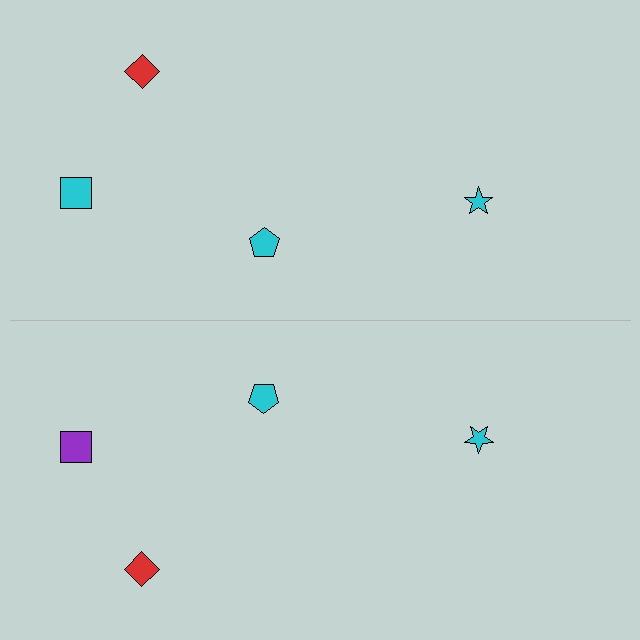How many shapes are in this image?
There are 8 shapes in this image.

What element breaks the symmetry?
The purple square on the bottom side breaks the symmetry — its mirror counterpart is cyan.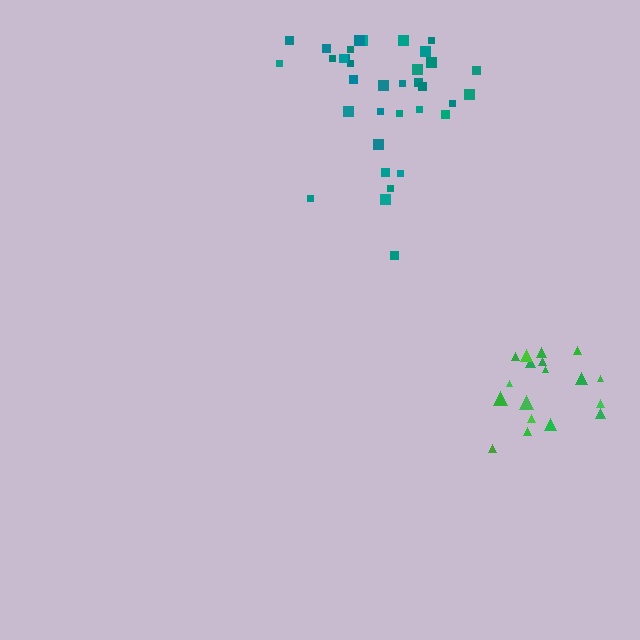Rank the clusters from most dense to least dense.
green, teal.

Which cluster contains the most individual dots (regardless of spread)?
Teal (35).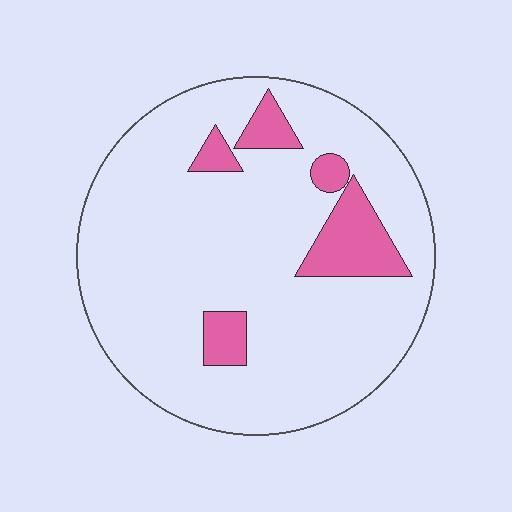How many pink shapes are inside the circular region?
5.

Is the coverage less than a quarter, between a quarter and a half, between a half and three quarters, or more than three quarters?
Less than a quarter.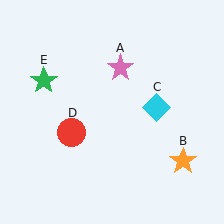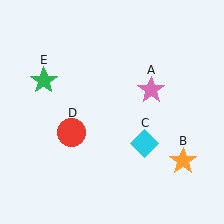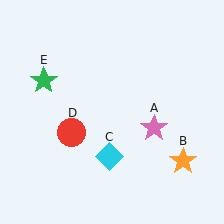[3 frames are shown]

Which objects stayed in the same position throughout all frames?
Orange star (object B) and red circle (object D) and green star (object E) remained stationary.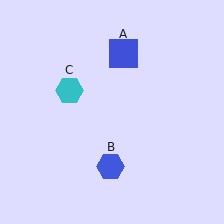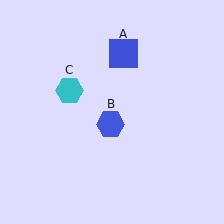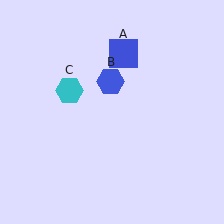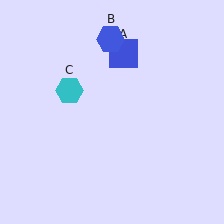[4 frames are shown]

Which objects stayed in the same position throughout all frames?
Blue square (object A) and cyan hexagon (object C) remained stationary.